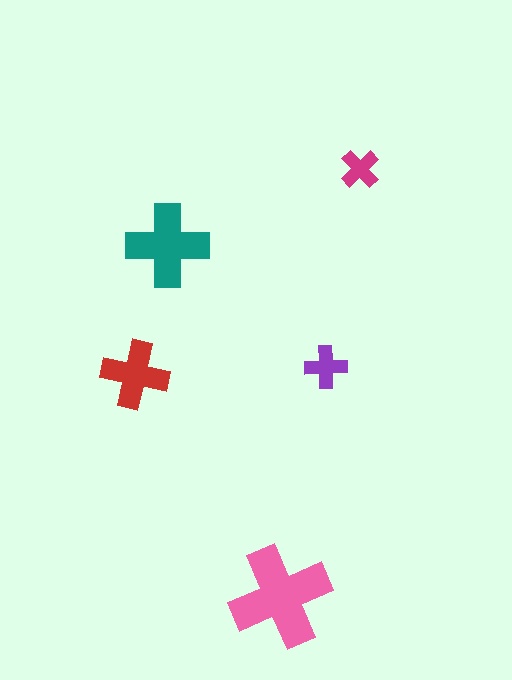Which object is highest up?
The magenta cross is topmost.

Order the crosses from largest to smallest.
the pink one, the teal one, the red one, the purple one, the magenta one.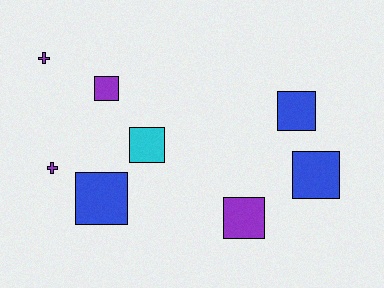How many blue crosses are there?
There are no blue crosses.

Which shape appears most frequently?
Square, with 6 objects.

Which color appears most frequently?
Purple, with 4 objects.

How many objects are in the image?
There are 8 objects.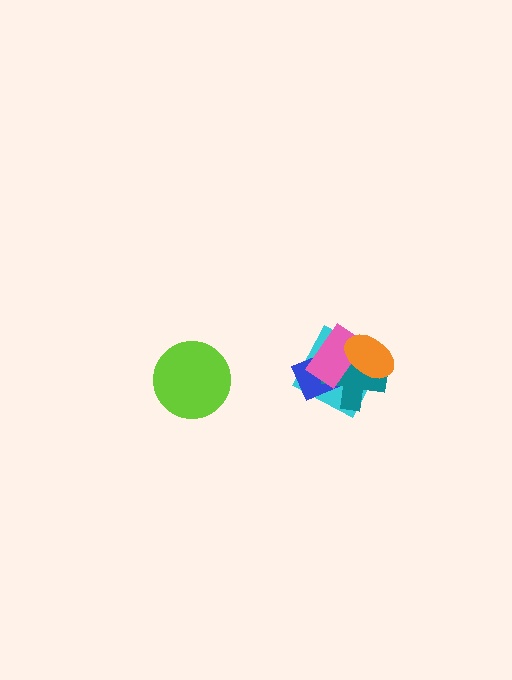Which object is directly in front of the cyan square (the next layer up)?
The blue diamond is directly in front of the cyan square.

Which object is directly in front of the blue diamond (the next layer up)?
The teal cross is directly in front of the blue diamond.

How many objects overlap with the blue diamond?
3 objects overlap with the blue diamond.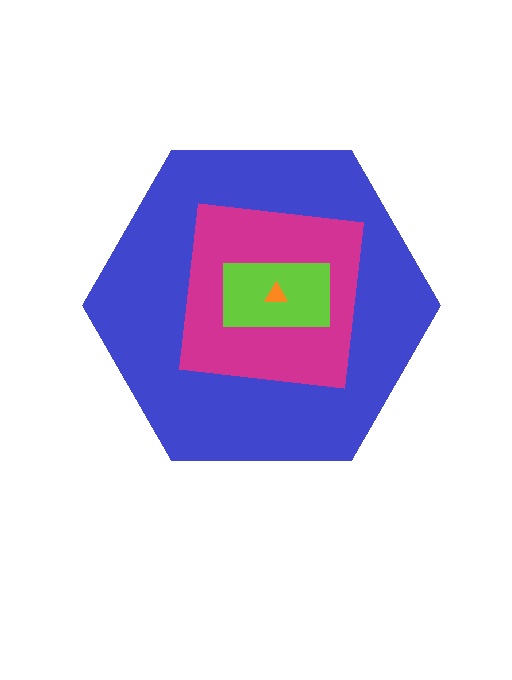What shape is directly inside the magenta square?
The lime rectangle.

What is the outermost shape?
The blue hexagon.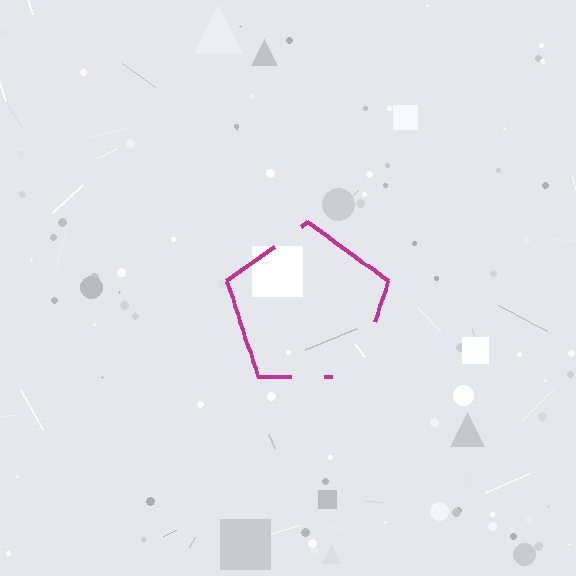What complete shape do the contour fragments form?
The contour fragments form a pentagon.